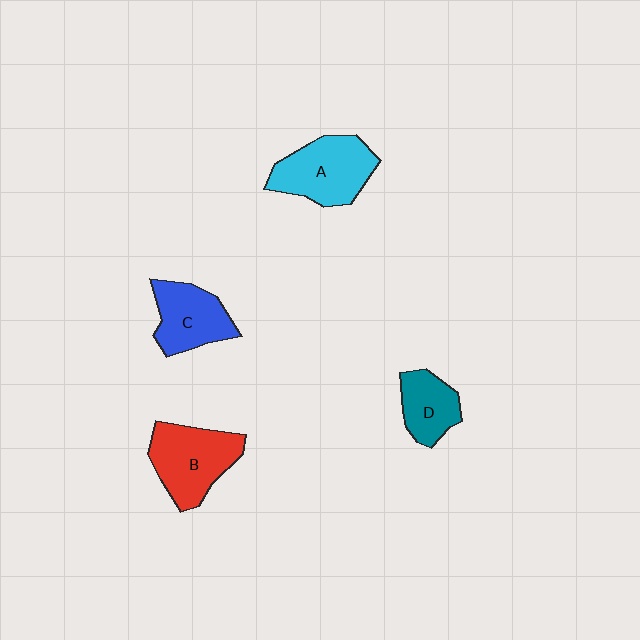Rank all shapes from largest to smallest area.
From largest to smallest: A (cyan), B (red), C (blue), D (teal).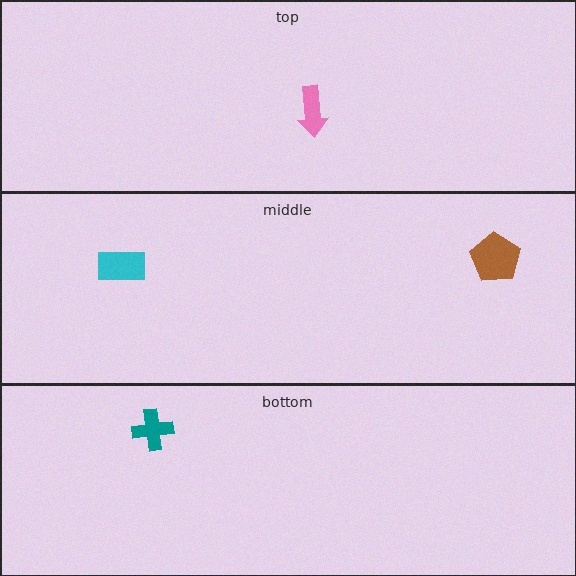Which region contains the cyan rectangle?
The middle region.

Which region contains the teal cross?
The bottom region.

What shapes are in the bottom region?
The teal cross.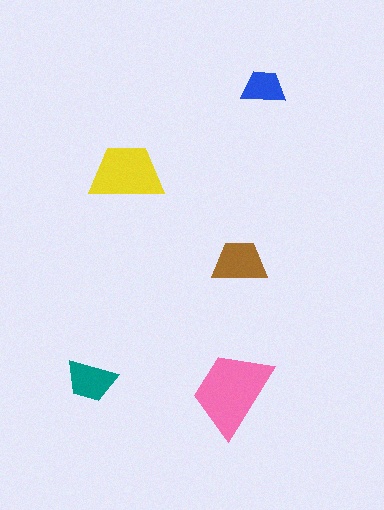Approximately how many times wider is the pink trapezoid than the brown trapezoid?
About 1.5 times wider.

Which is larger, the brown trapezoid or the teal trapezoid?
The brown one.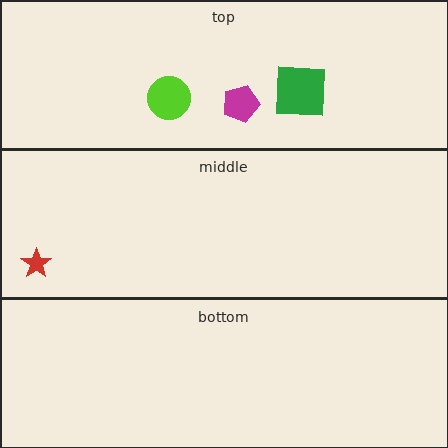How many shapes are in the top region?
3.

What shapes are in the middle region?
The red star.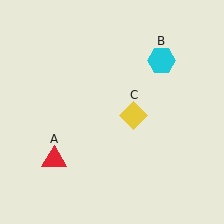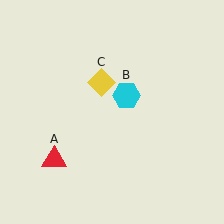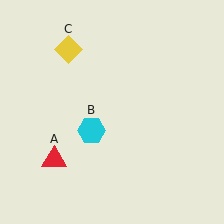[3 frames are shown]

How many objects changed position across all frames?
2 objects changed position: cyan hexagon (object B), yellow diamond (object C).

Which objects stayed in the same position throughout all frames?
Red triangle (object A) remained stationary.